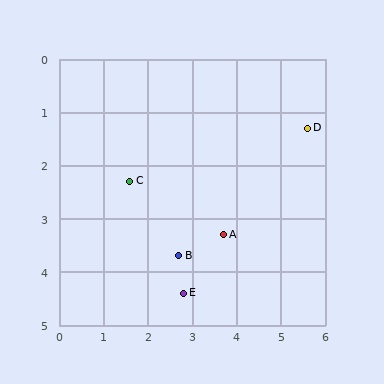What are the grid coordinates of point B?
Point B is at approximately (2.7, 3.7).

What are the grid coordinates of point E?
Point E is at approximately (2.8, 4.4).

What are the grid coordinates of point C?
Point C is at approximately (1.6, 2.3).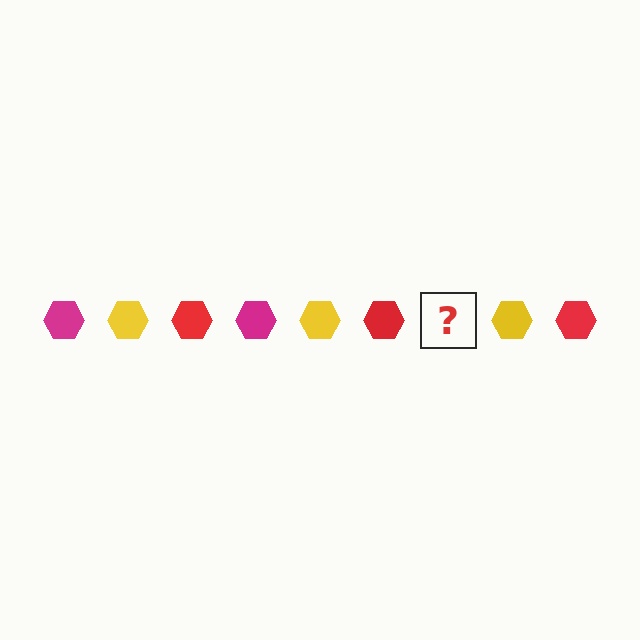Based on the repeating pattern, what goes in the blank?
The blank should be a magenta hexagon.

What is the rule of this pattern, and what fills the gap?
The rule is that the pattern cycles through magenta, yellow, red hexagons. The gap should be filled with a magenta hexagon.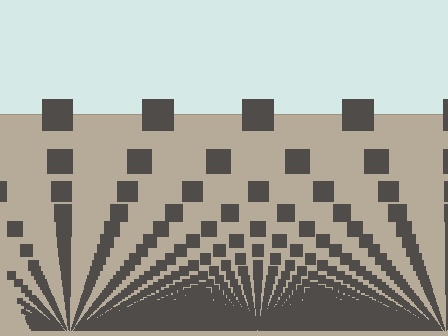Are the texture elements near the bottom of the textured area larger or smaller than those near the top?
Smaller. The gradient is inverted — elements near the bottom are smaller and denser.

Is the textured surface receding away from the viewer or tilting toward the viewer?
The surface appears to tilt toward the viewer. Texture elements get larger and sparser toward the top.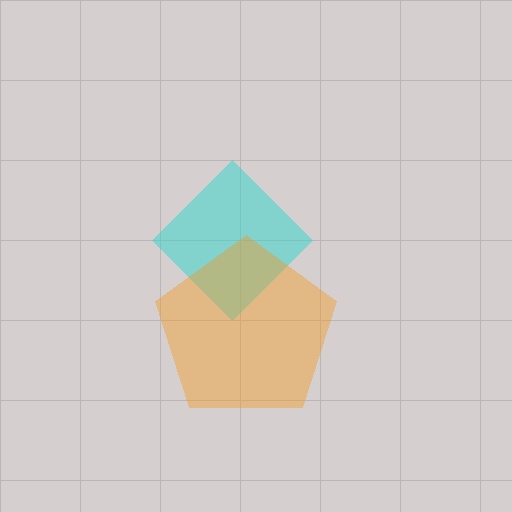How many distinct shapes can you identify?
There are 2 distinct shapes: a cyan diamond, an orange pentagon.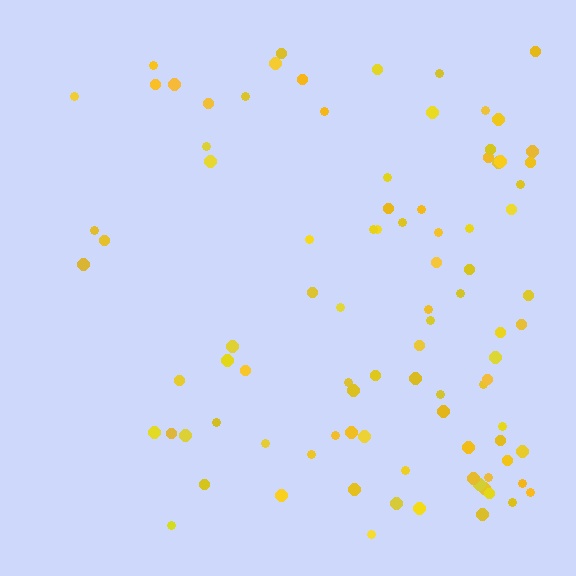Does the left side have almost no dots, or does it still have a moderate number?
Still a moderate number, just noticeably fewer than the right.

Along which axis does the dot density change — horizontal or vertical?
Horizontal.